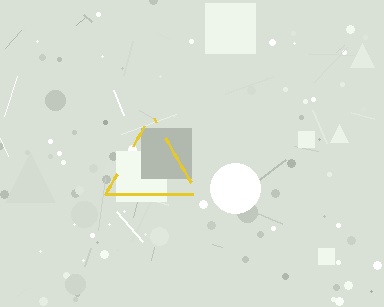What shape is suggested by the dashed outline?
The dashed outline suggests a triangle.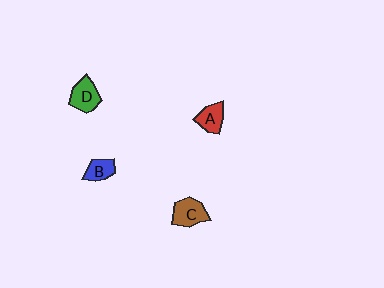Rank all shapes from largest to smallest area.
From largest to smallest: C (brown), D (green), A (red), B (blue).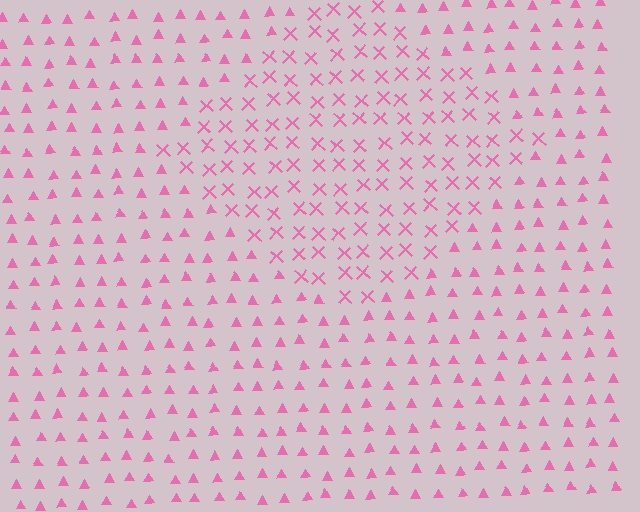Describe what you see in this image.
The image is filled with small pink elements arranged in a uniform grid. A diamond-shaped region contains X marks, while the surrounding area contains triangles. The boundary is defined purely by the change in element shape.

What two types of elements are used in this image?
The image uses X marks inside the diamond region and triangles outside it.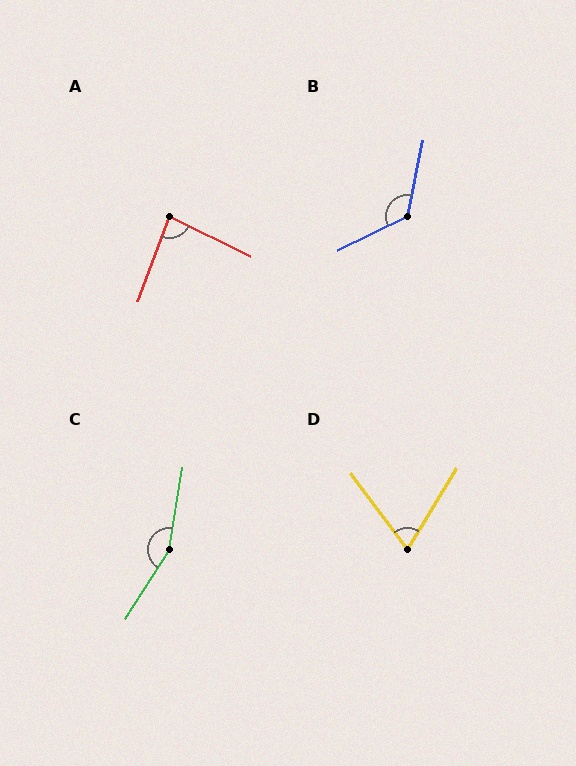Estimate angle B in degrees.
Approximately 128 degrees.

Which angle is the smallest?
D, at approximately 68 degrees.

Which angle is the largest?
C, at approximately 157 degrees.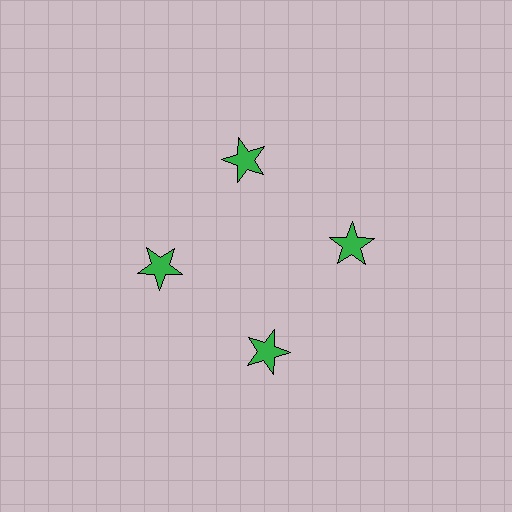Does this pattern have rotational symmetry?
Yes, this pattern has 4-fold rotational symmetry. It looks the same after rotating 90 degrees around the center.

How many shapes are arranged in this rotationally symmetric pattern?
There are 4 shapes, arranged in 4 groups of 1.